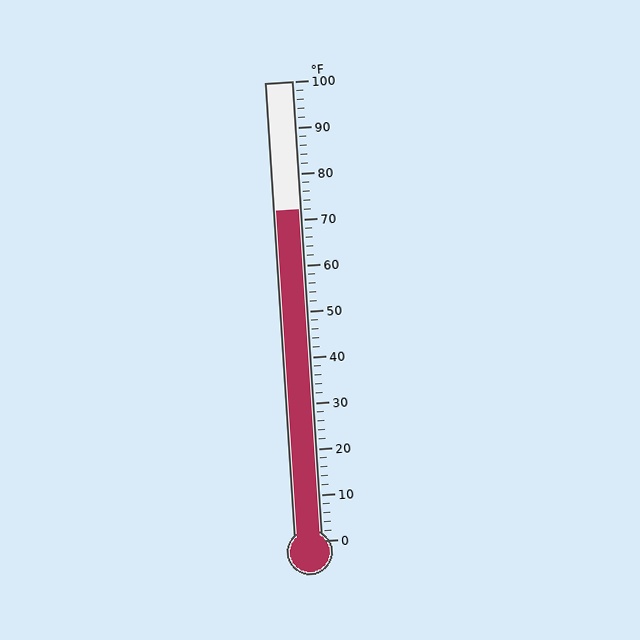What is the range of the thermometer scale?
The thermometer scale ranges from 0°F to 100°F.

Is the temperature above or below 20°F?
The temperature is above 20°F.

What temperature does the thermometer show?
The thermometer shows approximately 72°F.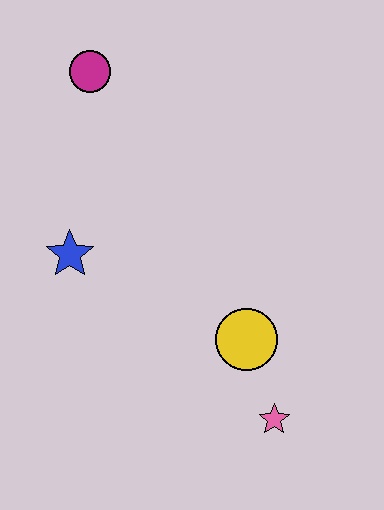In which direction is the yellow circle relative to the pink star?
The yellow circle is above the pink star.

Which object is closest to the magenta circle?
The blue star is closest to the magenta circle.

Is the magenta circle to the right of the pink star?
No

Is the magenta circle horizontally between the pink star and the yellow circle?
No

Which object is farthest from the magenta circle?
The pink star is farthest from the magenta circle.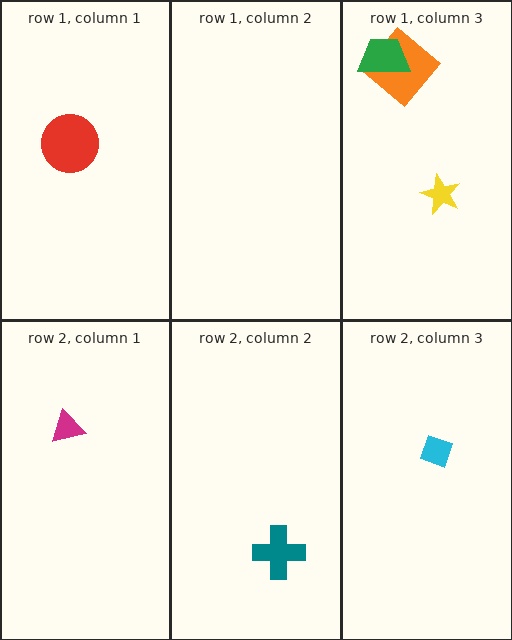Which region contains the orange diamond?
The row 1, column 3 region.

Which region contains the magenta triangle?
The row 2, column 1 region.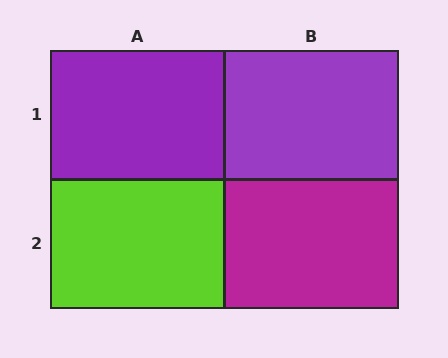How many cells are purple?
2 cells are purple.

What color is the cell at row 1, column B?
Purple.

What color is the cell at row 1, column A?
Purple.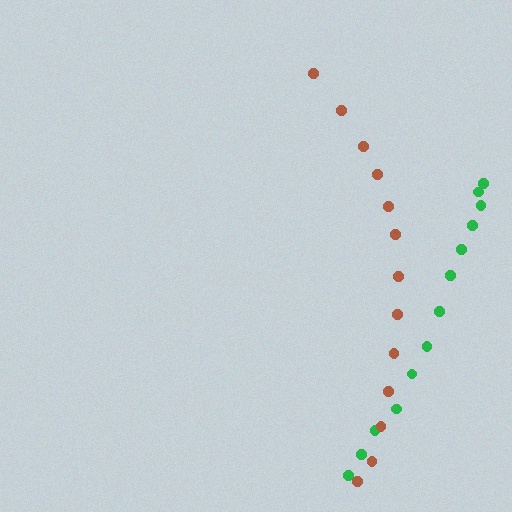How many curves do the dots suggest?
There are 2 distinct paths.